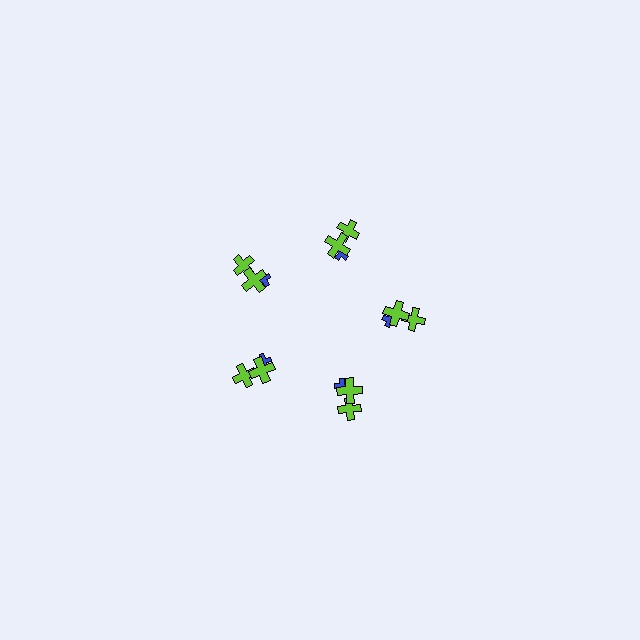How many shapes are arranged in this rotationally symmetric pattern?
There are 15 shapes, arranged in 5 groups of 3.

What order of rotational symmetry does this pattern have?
This pattern has 5-fold rotational symmetry.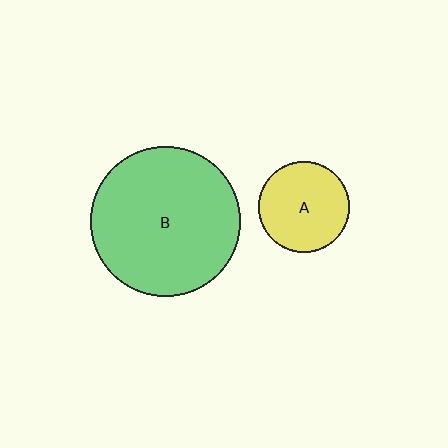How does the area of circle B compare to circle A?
Approximately 2.7 times.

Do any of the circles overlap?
No, none of the circles overlap.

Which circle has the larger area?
Circle B (green).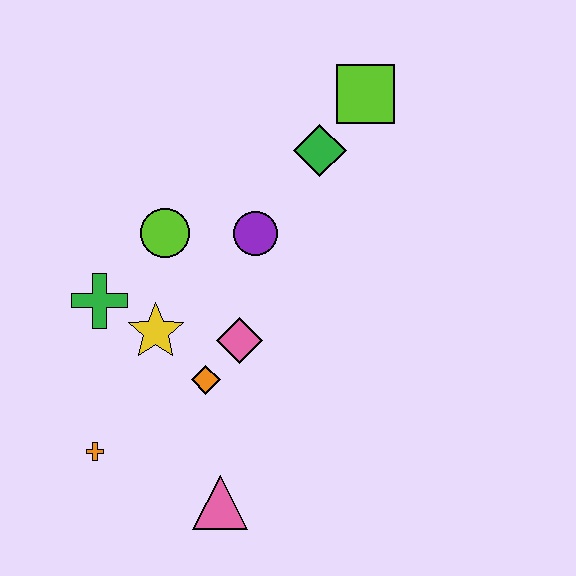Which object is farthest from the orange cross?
The lime square is farthest from the orange cross.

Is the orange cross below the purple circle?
Yes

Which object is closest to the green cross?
The yellow star is closest to the green cross.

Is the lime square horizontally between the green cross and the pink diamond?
No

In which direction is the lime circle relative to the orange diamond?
The lime circle is above the orange diamond.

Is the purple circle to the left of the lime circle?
No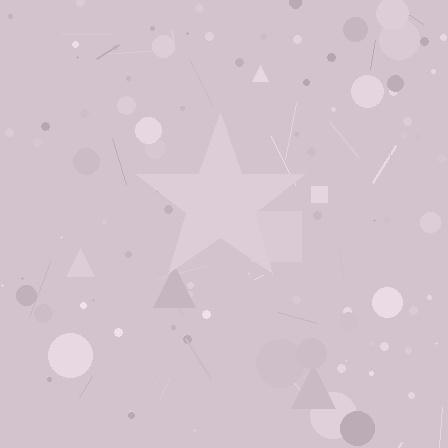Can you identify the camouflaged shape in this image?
The camouflaged shape is a star.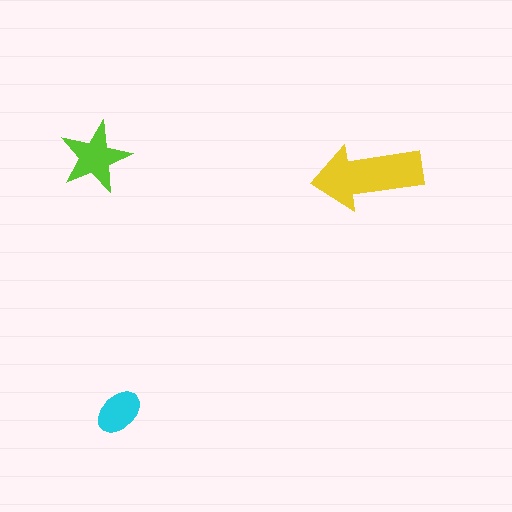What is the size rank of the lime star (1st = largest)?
2nd.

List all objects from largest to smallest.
The yellow arrow, the lime star, the cyan ellipse.